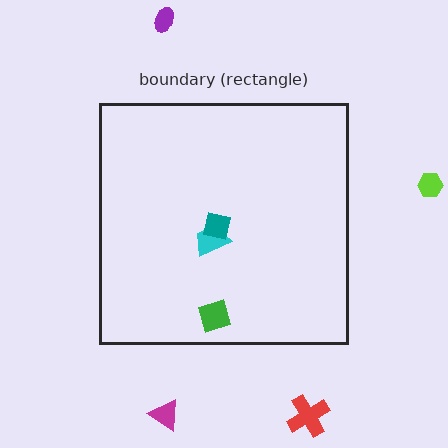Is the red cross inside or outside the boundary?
Outside.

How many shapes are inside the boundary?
3 inside, 4 outside.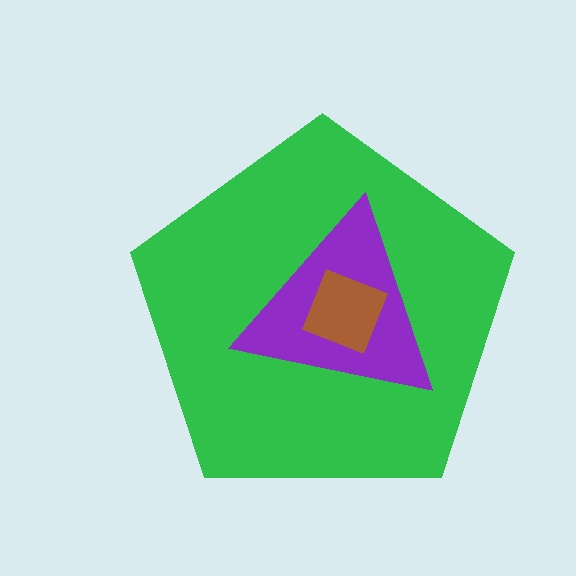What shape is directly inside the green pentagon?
The purple triangle.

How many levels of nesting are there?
3.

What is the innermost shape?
The brown diamond.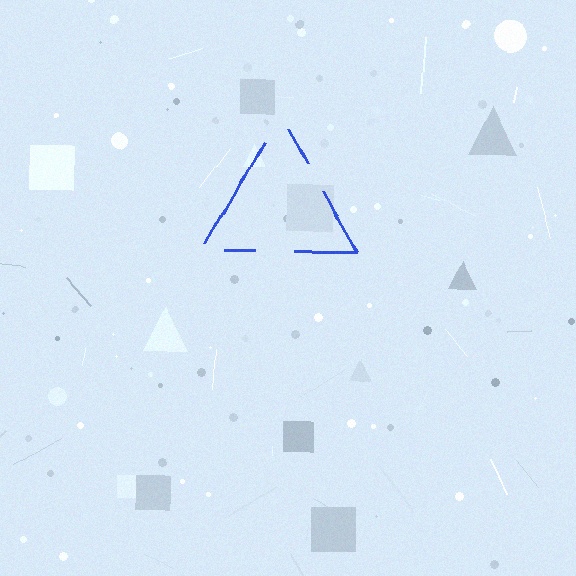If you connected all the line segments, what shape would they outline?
They would outline a triangle.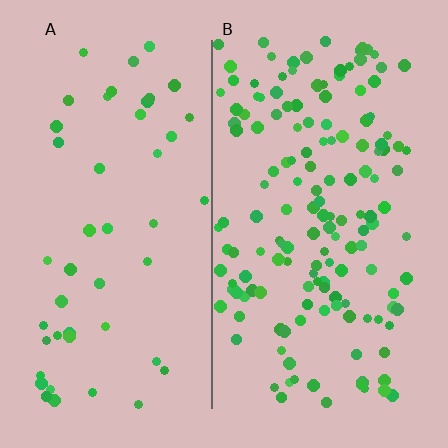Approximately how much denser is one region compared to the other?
Approximately 3.3× — region B over region A.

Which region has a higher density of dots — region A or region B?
B (the right).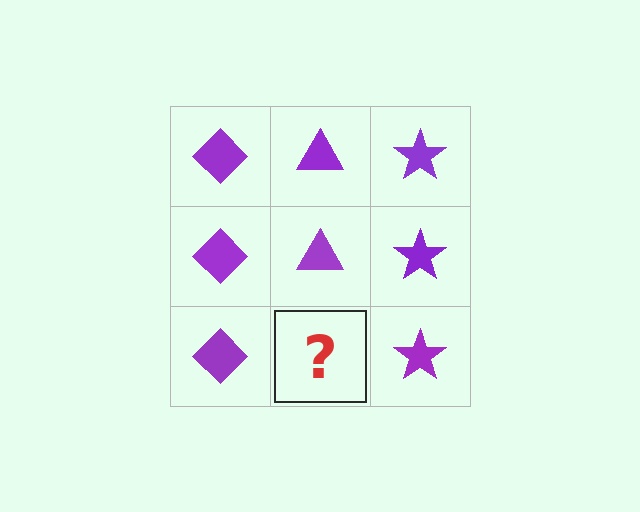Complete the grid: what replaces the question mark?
The question mark should be replaced with a purple triangle.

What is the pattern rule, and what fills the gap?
The rule is that each column has a consistent shape. The gap should be filled with a purple triangle.